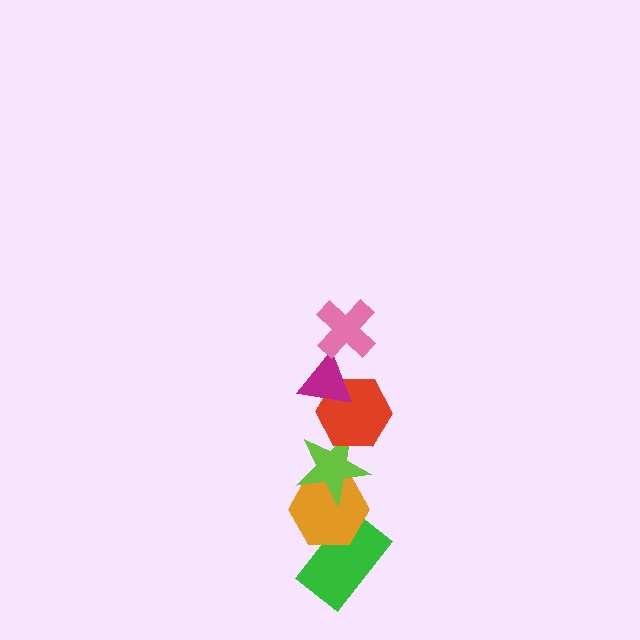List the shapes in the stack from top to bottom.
From top to bottom: the pink cross, the magenta triangle, the red hexagon, the lime star, the orange hexagon, the green rectangle.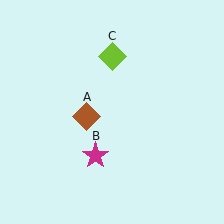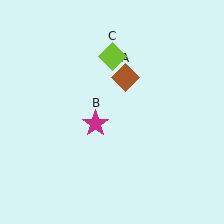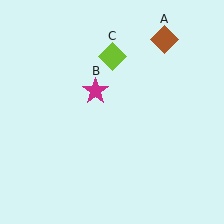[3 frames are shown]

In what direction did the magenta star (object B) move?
The magenta star (object B) moved up.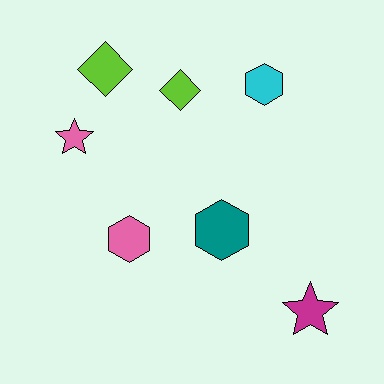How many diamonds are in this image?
There are 2 diamonds.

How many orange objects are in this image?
There are no orange objects.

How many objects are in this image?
There are 7 objects.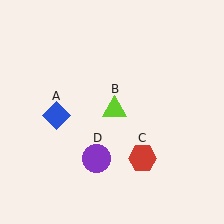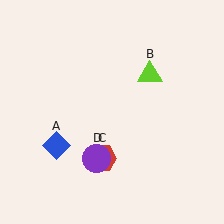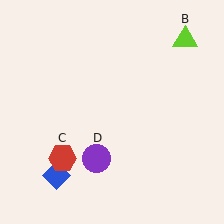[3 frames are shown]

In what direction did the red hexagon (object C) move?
The red hexagon (object C) moved left.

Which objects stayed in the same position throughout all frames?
Purple circle (object D) remained stationary.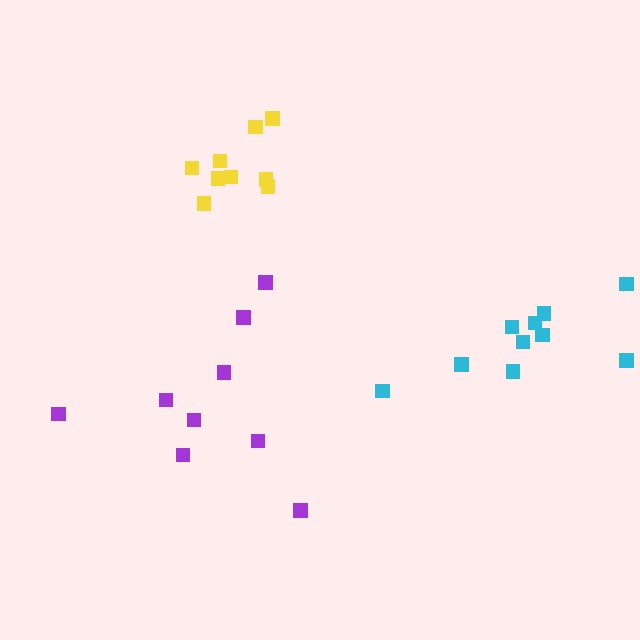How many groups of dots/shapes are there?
There are 3 groups.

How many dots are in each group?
Group 1: 10 dots, Group 2: 9 dots, Group 3: 9 dots (28 total).